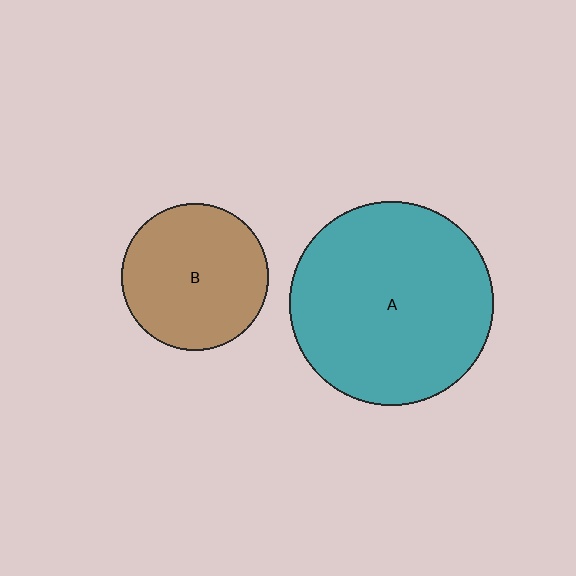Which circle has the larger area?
Circle A (teal).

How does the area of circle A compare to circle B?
Approximately 1.9 times.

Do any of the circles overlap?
No, none of the circles overlap.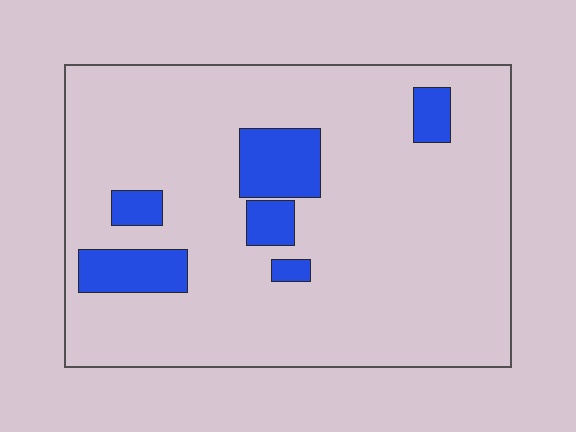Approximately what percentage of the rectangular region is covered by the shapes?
Approximately 15%.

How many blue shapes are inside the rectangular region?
6.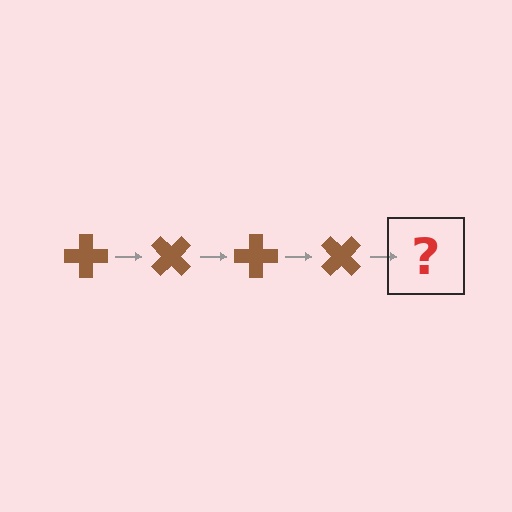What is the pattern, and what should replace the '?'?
The pattern is that the cross rotates 45 degrees each step. The '?' should be a brown cross rotated 180 degrees.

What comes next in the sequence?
The next element should be a brown cross rotated 180 degrees.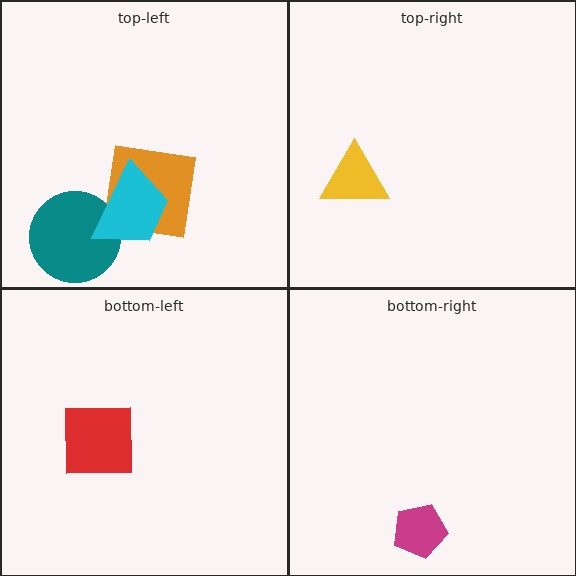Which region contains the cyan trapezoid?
The top-left region.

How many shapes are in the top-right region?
1.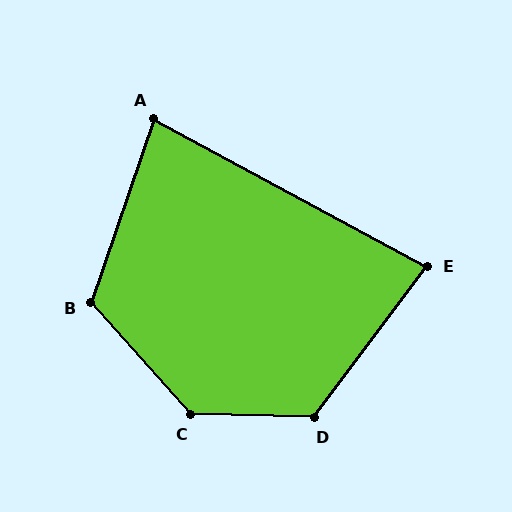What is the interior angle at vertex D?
Approximately 126 degrees (obtuse).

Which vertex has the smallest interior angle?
A, at approximately 80 degrees.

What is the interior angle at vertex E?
Approximately 82 degrees (acute).